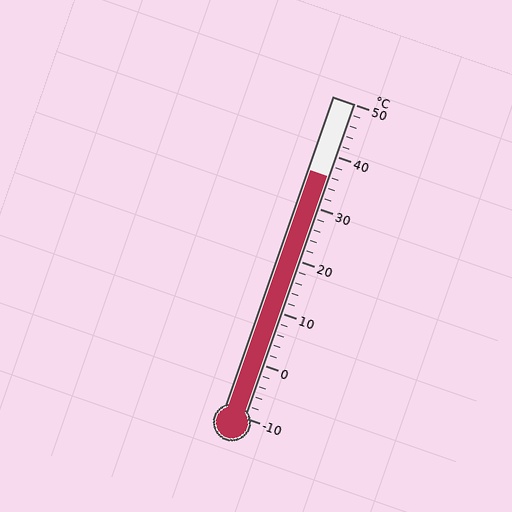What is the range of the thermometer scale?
The thermometer scale ranges from -10°C to 50°C.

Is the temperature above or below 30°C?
The temperature is above 30°C.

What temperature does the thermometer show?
The thermometer shows approximately 36°C.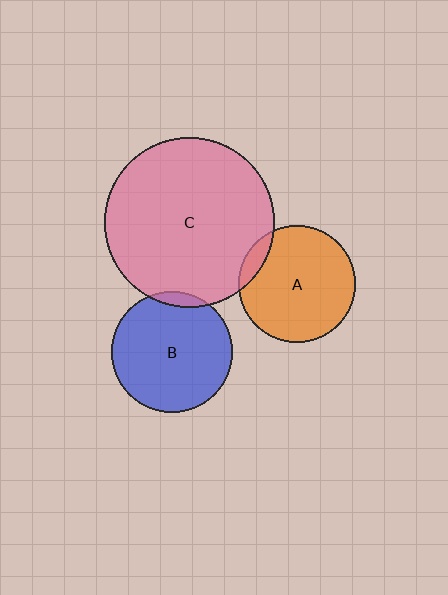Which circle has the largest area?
Circle C (pink).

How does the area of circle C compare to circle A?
Approximately 2.1 times.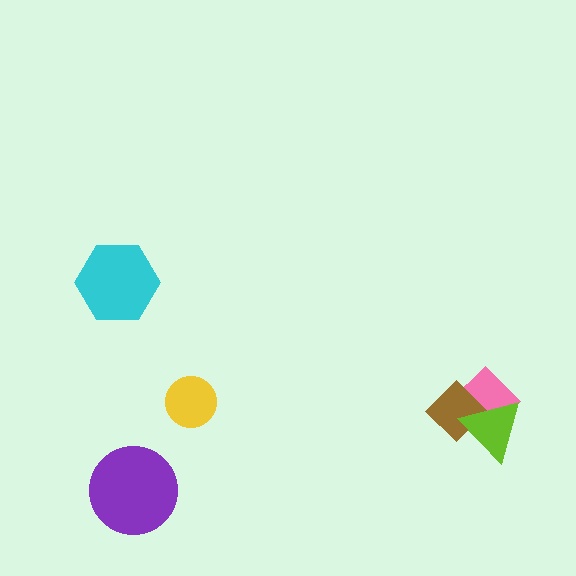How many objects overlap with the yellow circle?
0 objects overlap with the yellow circle.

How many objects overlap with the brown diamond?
2 objects overlap with the brown diamond.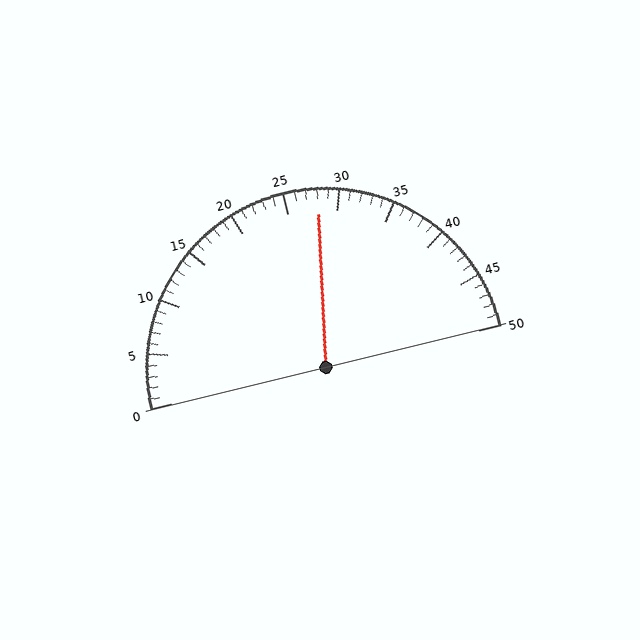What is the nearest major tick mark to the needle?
The nearest major tick mark is 30.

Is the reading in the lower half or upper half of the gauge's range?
The reading is in the upper half of the range (0 to 50).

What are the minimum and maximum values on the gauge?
The gauge ranges from 0 to 50.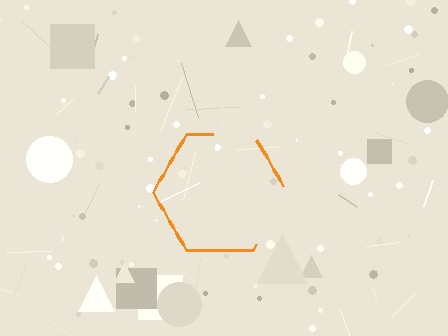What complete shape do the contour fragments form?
The contour fragments form a hexagon.